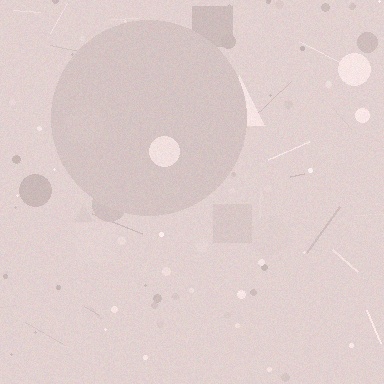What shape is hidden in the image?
A circle is hidden in the image.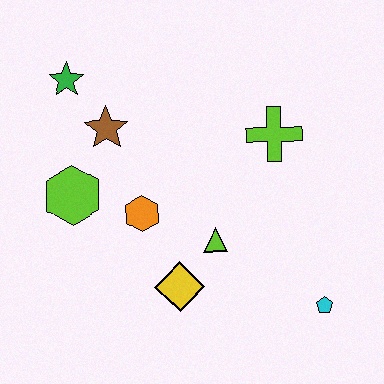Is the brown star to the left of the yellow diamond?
Yes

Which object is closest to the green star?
The brown star is closest to the green star.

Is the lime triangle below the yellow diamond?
No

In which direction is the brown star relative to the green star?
The brown star is below the green star.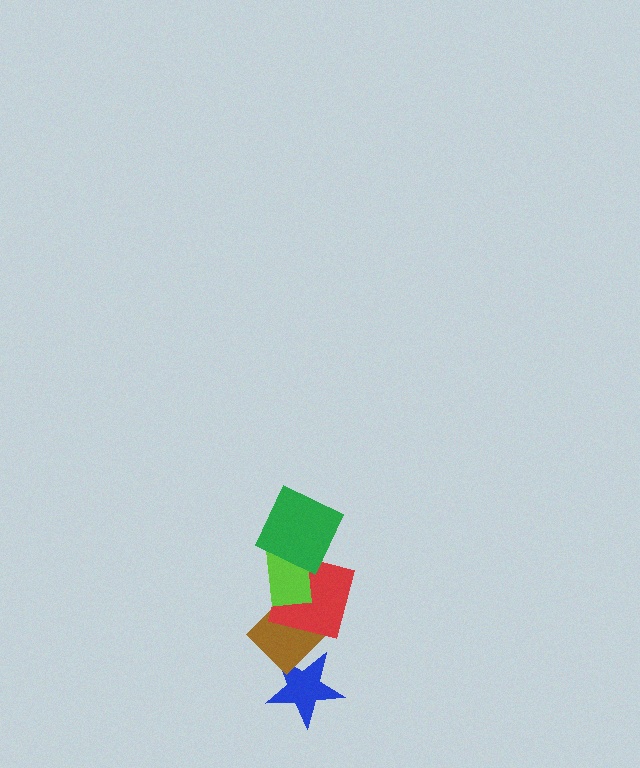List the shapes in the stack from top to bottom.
From top to bottom: the green square, the lime rectangle, the red square, the brown diamond, the blue star.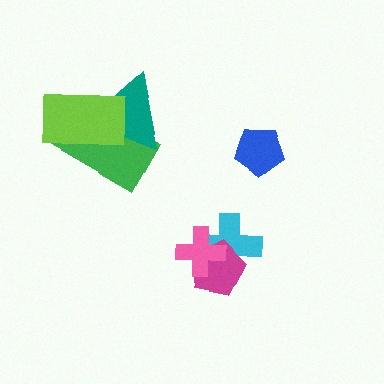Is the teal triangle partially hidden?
Yes, it is partially covered by another shape.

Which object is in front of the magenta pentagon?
The pink cross is in front of the magenta pentagon.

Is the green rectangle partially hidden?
Yes, it is partially covered by another shape.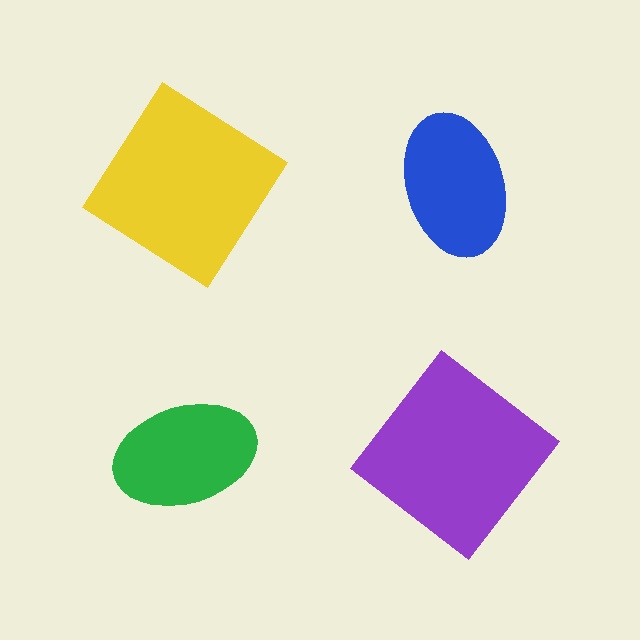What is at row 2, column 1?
A green ellipse.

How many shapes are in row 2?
2 shapes.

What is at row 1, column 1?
A yellow diamond.